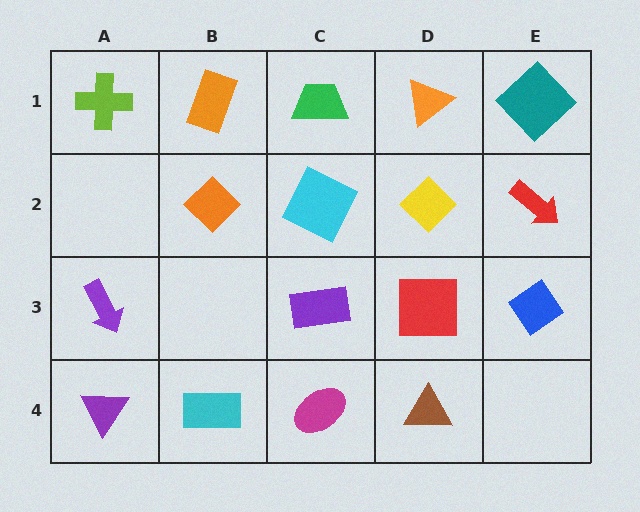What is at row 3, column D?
A red square.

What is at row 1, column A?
A lime cross.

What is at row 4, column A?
A purple triangle.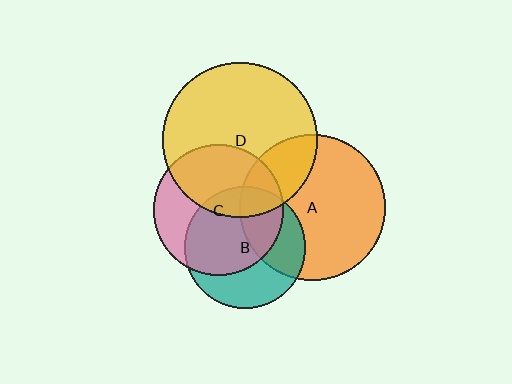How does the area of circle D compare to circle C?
Approximately 1.4 times.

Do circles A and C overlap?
Yes.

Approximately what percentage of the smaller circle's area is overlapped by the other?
Approximately 25%.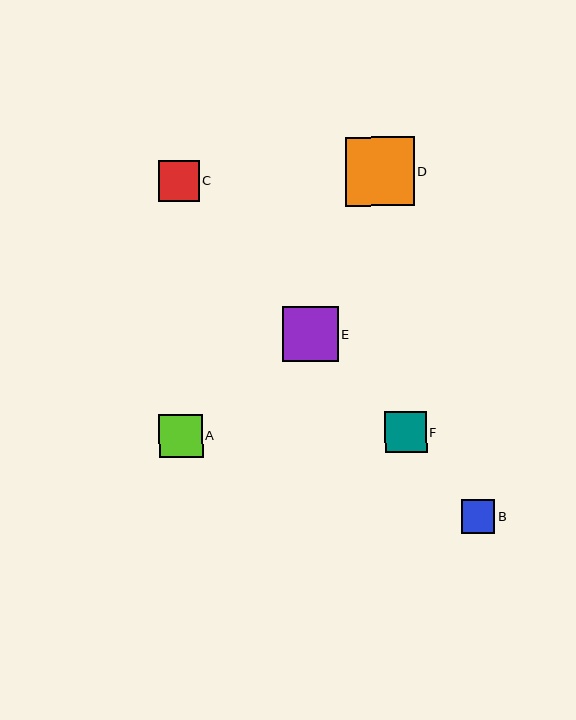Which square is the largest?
Square D is the largest with a size of approximately 69 pixels.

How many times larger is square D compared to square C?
Square D is approximately 1.7 times the size of square C.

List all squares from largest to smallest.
From largest to smallest: D, E, A, F, C, B.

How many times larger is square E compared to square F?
Square E is approximately 1.3 times the size of square F.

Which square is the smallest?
Square B is the smallest with a size of approximately 33 pixels.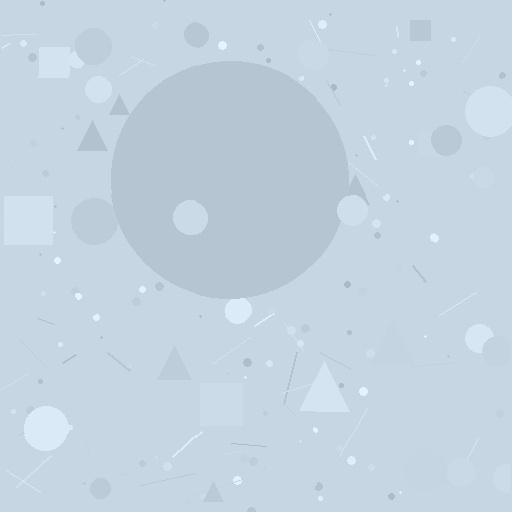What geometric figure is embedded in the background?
A circle is embedded in the background.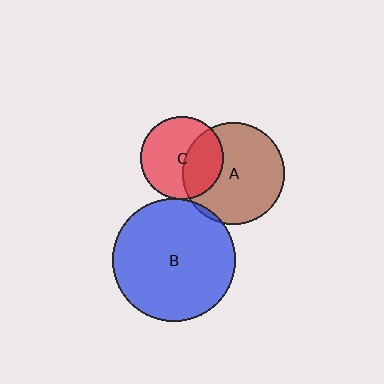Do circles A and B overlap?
Yes.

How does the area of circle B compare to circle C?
Approximately 2.2 times.